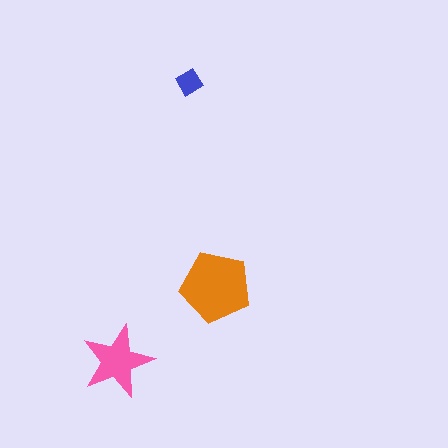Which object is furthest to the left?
The pink star is leftmost.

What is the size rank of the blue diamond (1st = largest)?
3rd.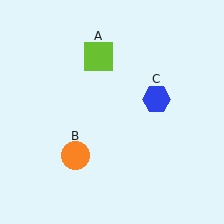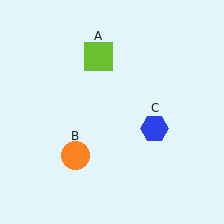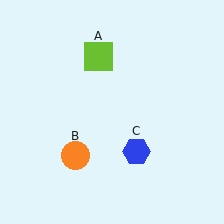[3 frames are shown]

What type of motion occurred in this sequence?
The blue hexagon (object C) rotated clockwise around the center of the scene.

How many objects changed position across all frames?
1 object changed position: blue hexagon (object C).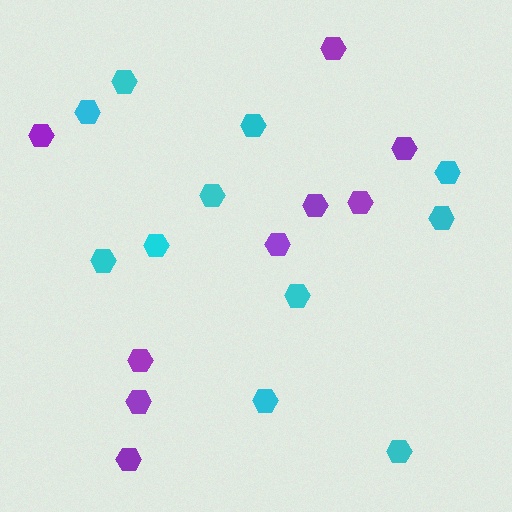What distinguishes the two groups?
There are 2 groups: one group of cyan hexagons (11) and one group of purple hexagons (9).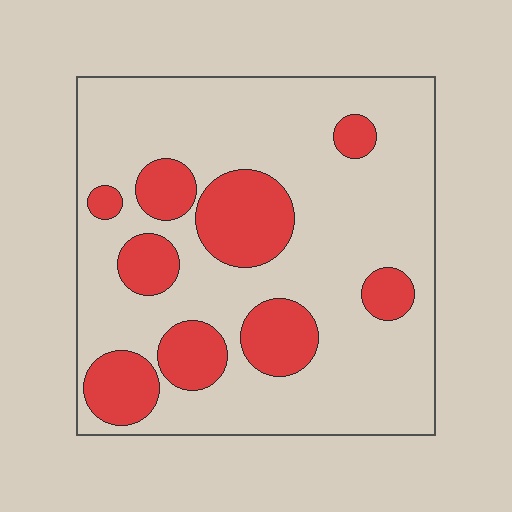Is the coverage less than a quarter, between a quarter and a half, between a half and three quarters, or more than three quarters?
Less than a quarter.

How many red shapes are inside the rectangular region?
9.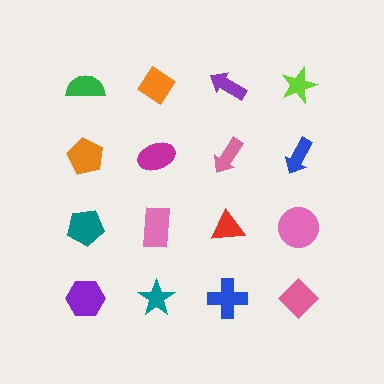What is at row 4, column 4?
A pink diamond.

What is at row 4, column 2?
A teal star.